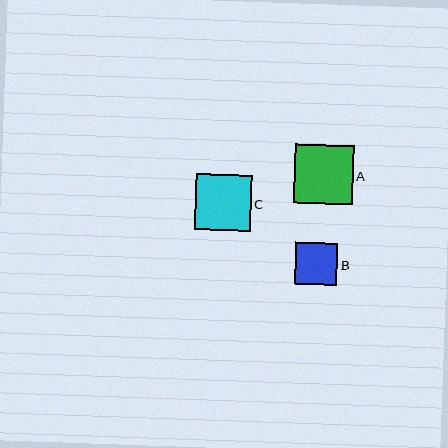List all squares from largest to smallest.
From largest to smallest: A, C, B.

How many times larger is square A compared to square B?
Square A is approximately 1.4 times the size of square B.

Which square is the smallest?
Square B is the smallest with a size of approximately 42 pixels.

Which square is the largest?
Square A is the largest with a size of approximately 59 pixels.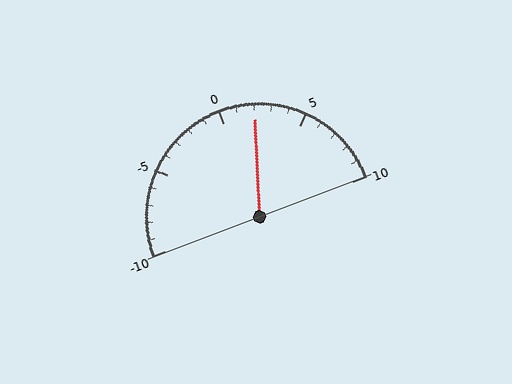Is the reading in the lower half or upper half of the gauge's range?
The reading is in the upper half of the range (-10 to 10).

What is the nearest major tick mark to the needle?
The nearest major tick mark is 0.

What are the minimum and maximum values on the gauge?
The gauge ranges from -10 to 10.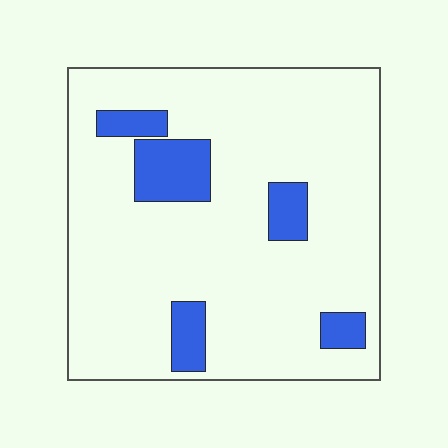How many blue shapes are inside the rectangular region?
5.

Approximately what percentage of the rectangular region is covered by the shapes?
Approximately 15%.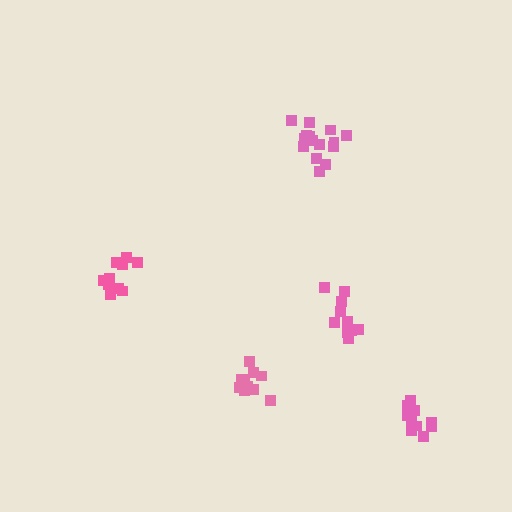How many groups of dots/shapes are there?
There are 5 groups.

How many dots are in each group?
Group 1: 11 dots, Group 2: 10 dots, Group 3: 10 dots, Group 4: 15 dots, Group 5: 11 dots (57 total).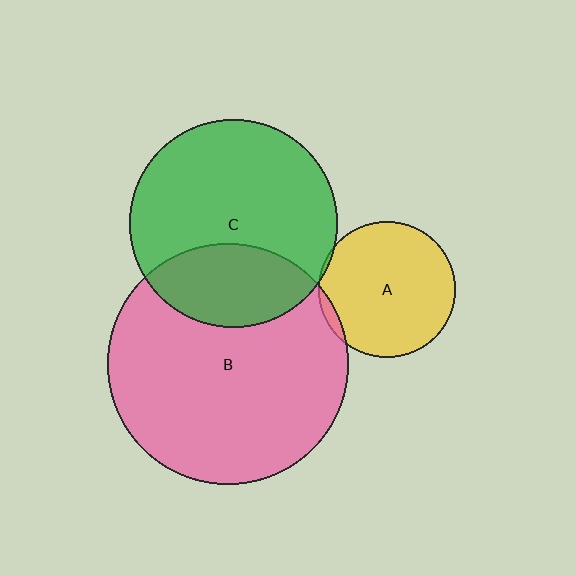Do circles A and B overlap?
Yes.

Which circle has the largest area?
Circle B (pink).